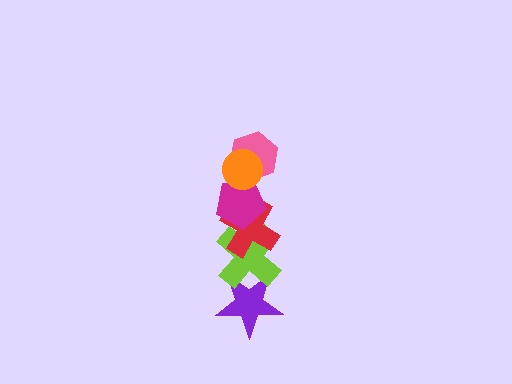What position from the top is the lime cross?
The lime cross is 5th from the top.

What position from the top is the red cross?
The red cross is 4th from the top.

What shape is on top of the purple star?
The lime cross is on top of the purple star.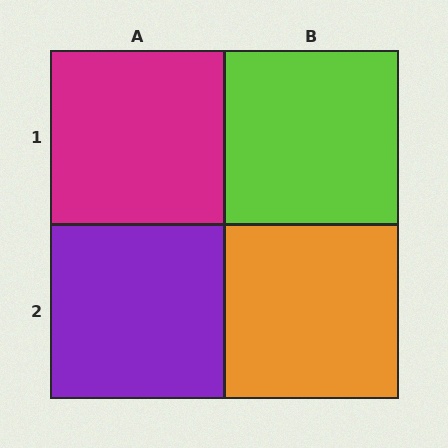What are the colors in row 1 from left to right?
Magenta, lime.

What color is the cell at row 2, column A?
Purple.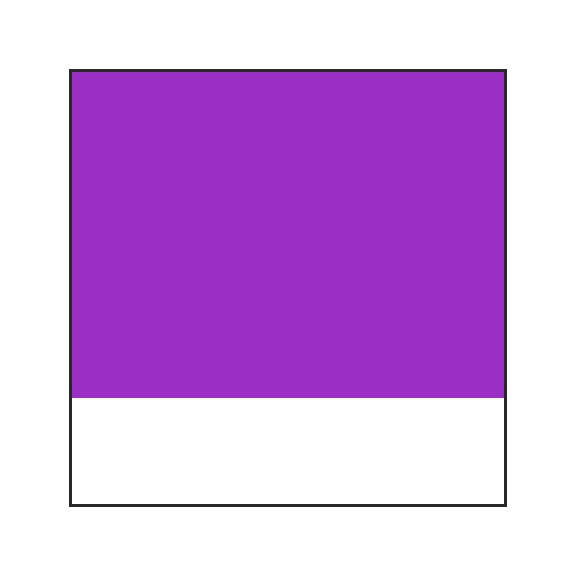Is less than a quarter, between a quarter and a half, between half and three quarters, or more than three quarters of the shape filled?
More than three quarters.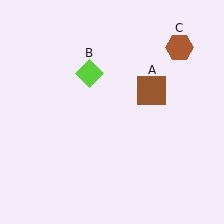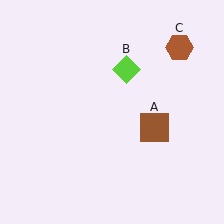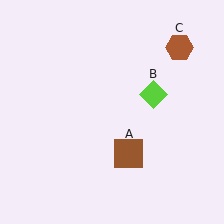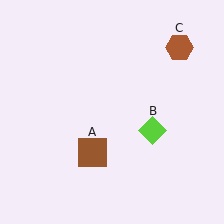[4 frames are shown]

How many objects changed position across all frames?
2 objects changed position: brown square (object A), lime diamond (object B).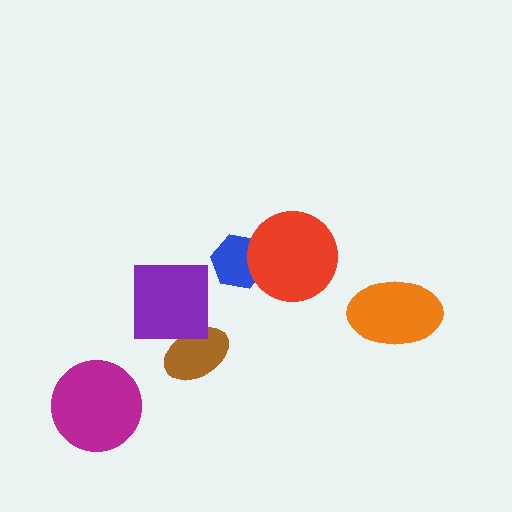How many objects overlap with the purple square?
1 object overlaps with the purple square.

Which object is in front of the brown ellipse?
The purple square is in front of the brown ellipse.